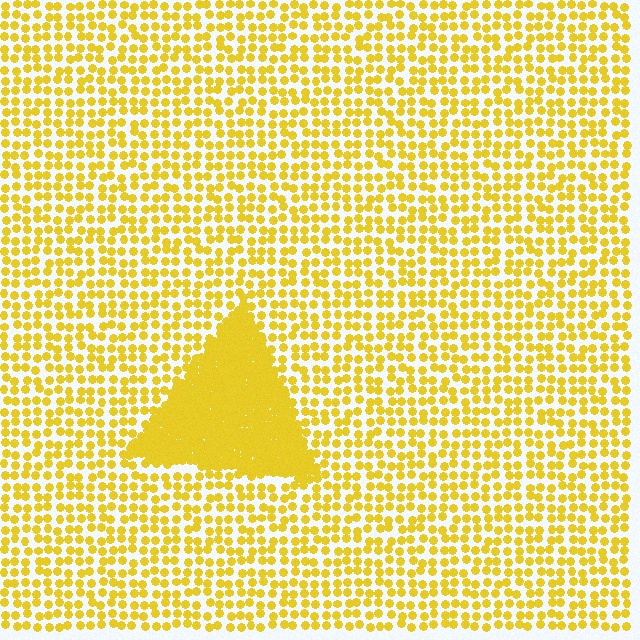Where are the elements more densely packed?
The elements are more densely packed inside the triangle boundary.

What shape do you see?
I see a triangle.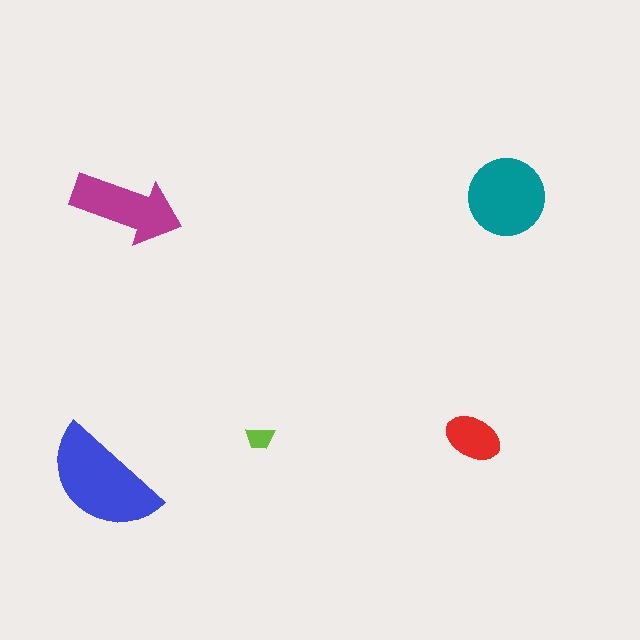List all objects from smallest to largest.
The lime trapezoid, the red ellipse, the magenta arrow, the teal circle, the blue semicircle.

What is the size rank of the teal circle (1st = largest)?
2nd.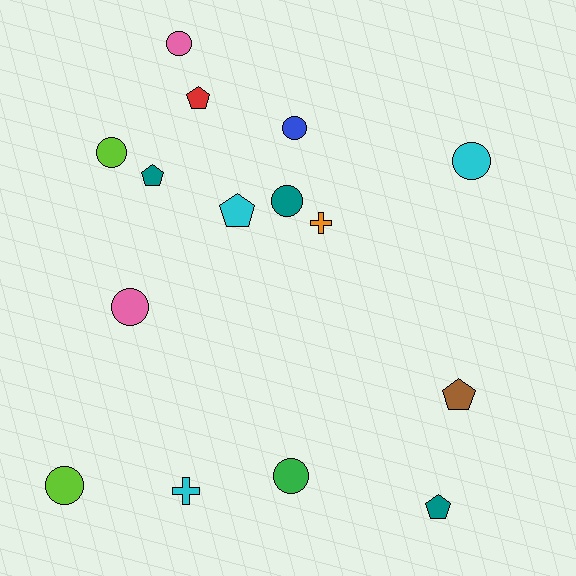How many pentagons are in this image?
There are 5 pentagons.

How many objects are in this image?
There are 15 objects.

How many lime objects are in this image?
There are 2 lime objects.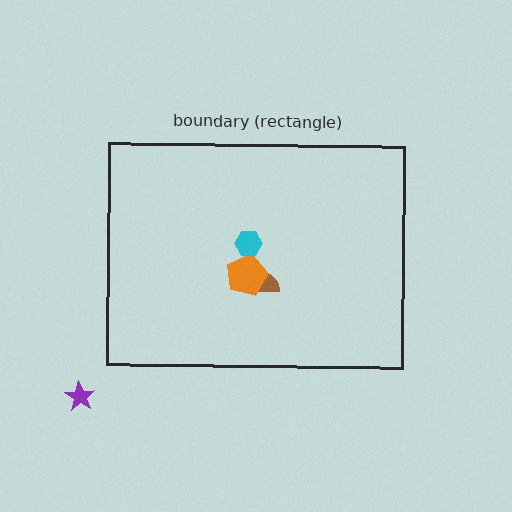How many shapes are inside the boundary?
3 inside, 1 outside.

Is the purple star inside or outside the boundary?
Outside.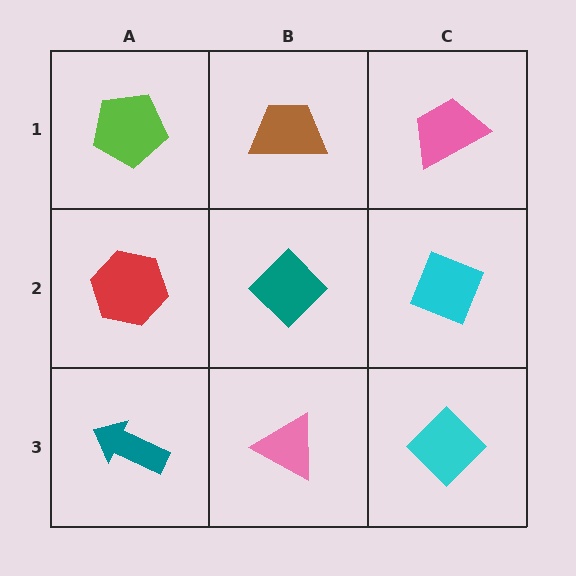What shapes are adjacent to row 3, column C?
A cyan diamond (row 2, column C), a pink triangle (row 3, column B).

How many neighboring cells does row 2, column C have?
3.